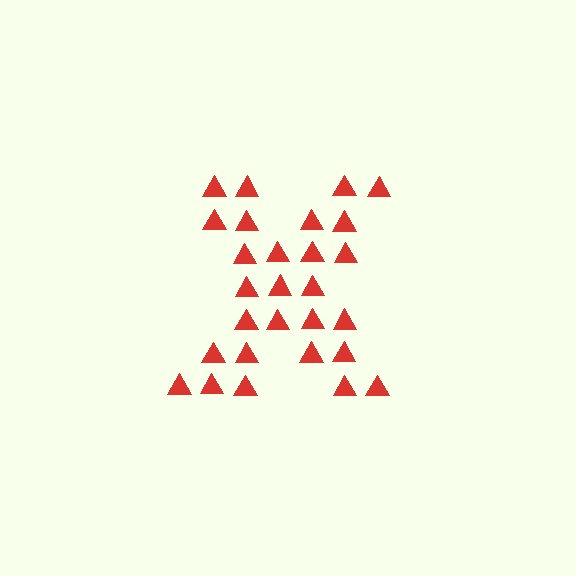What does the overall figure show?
The overall figure shows the letter X.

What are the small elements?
The small elements are triangles.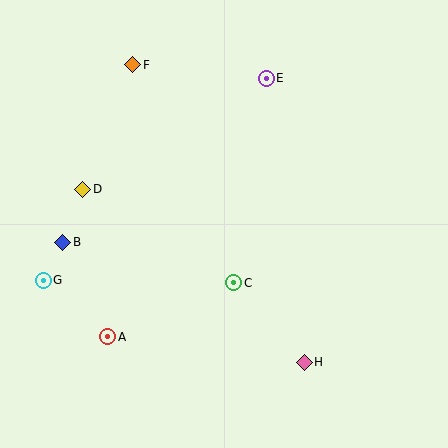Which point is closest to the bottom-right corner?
Point H is closest to the bottom-right corner.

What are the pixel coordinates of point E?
Point E is at (266, 78).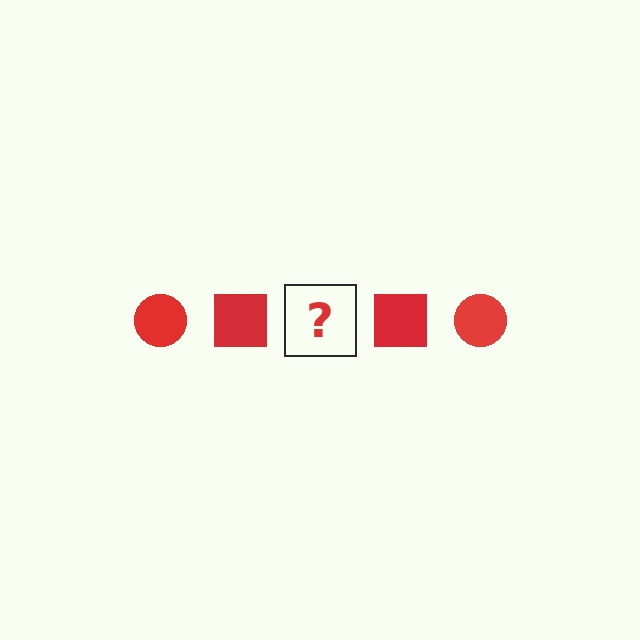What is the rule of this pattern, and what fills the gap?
The rule is that the pattern cycles through circle, square shapes in red. The gap should be filled with a red circle.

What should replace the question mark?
The question mark should be replaced with a red circle.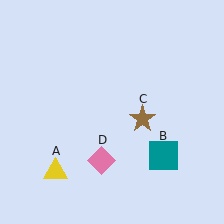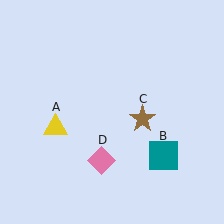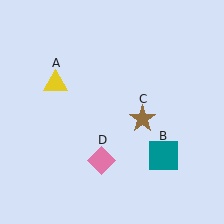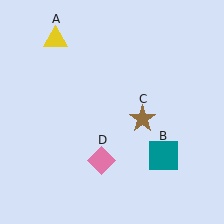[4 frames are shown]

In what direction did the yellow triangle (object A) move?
The yellow triangle (object A) moved up.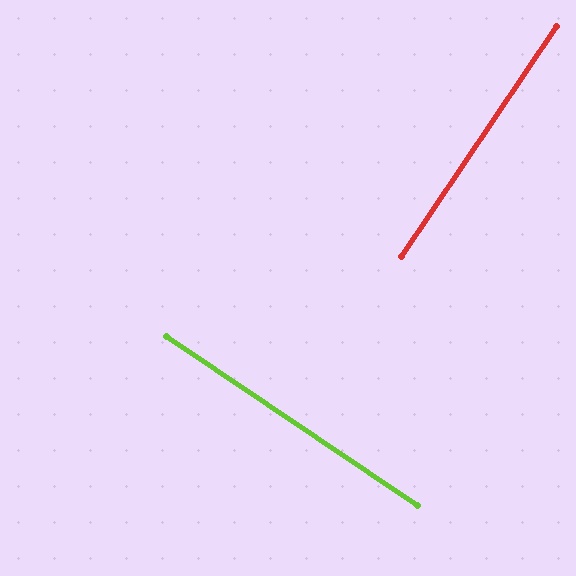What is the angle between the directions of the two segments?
Approximately 90 degrees.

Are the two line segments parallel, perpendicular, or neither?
Perpendicular — they meet at approximately 90°.